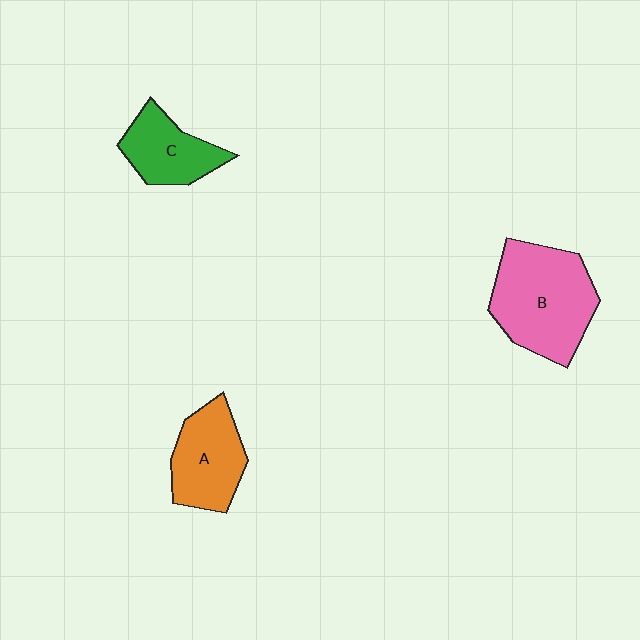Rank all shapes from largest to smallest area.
From largest to smallest: B (pink), A (orange), C (green).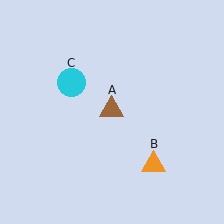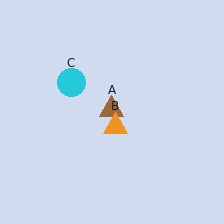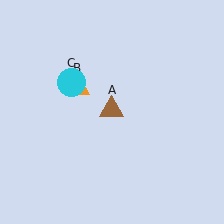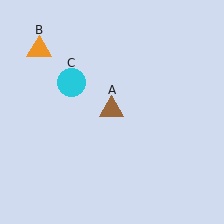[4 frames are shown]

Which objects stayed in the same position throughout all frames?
Brown triangle (object A) and cyan circle (object C) remained stationary.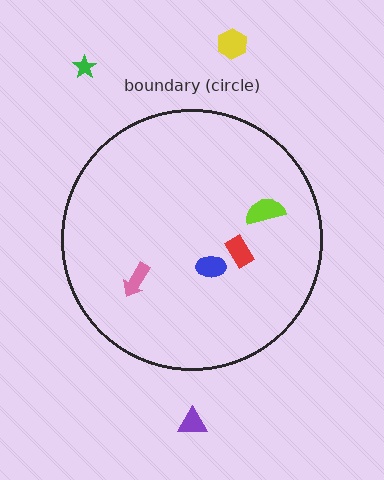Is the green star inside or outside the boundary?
Outside.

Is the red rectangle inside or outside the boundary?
Inside.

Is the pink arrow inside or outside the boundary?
Inside.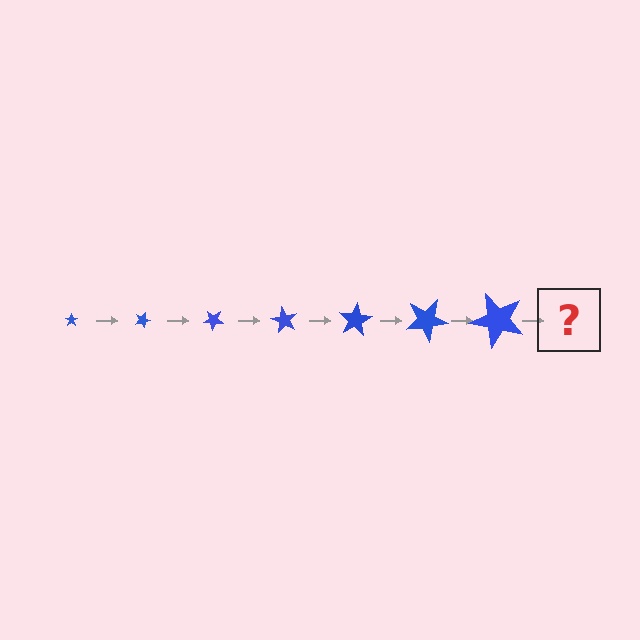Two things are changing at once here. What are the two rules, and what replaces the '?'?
The two rules are that the star grows larger each step and it rotates 20 degrees each step. The '?' should be a star, larger than the previous one and rotated 140 degrees from the start.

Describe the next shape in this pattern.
It should be a star, larger than the previous one and rotated 140 degrees from the start.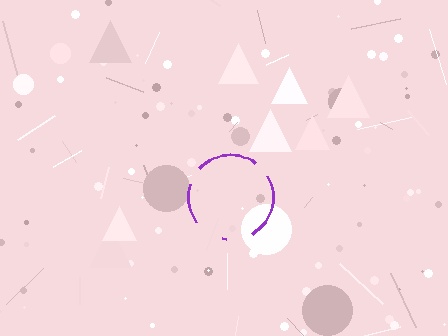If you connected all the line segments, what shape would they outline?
They would outline a circle.